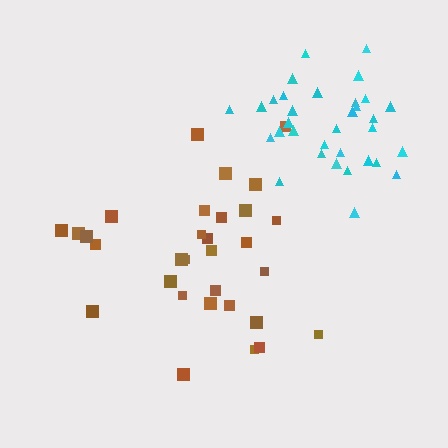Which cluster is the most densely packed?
Cyan.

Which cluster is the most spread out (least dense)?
Brown.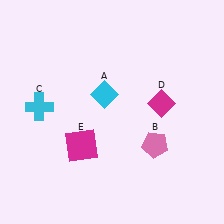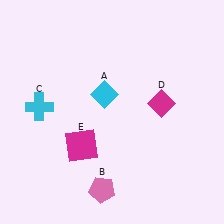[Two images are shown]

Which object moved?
The pink pentagon (B) moved left.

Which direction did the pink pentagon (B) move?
The pink pentagon (B) moved left.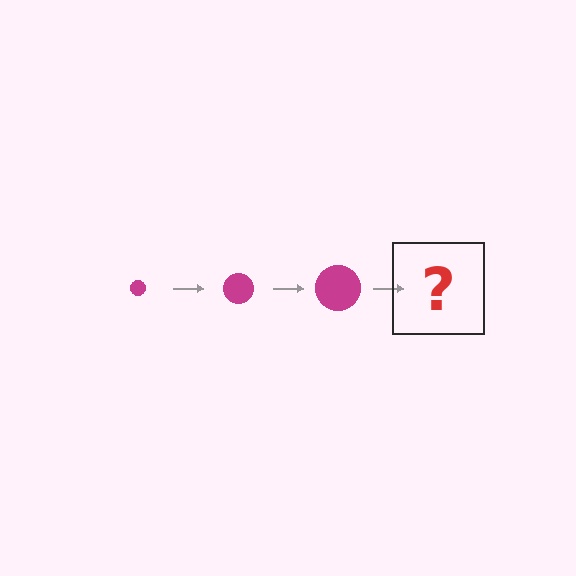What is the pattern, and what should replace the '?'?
The pattern is that the circle gets progressively larger each step. The '?' should be a magenta circle, larger than the previous one.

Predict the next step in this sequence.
The next step is a magenta circle, larger than the previous one.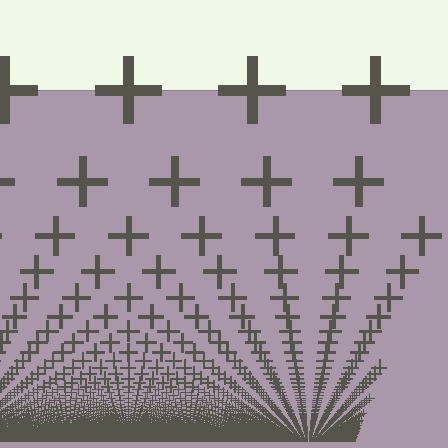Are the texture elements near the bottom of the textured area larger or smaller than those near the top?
Smaller. The gradient is inverted — elements near the bottom are smaller and denser.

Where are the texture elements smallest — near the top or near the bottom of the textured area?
Near the bottom.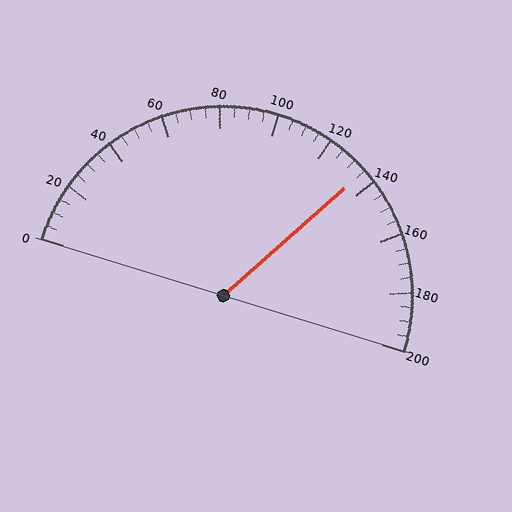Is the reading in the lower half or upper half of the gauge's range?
The reading is in the upper half of the range (0 to 200).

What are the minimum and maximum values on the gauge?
The gauge ranges from 0 to 200.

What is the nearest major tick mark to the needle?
The nearest major tick mark is 140.